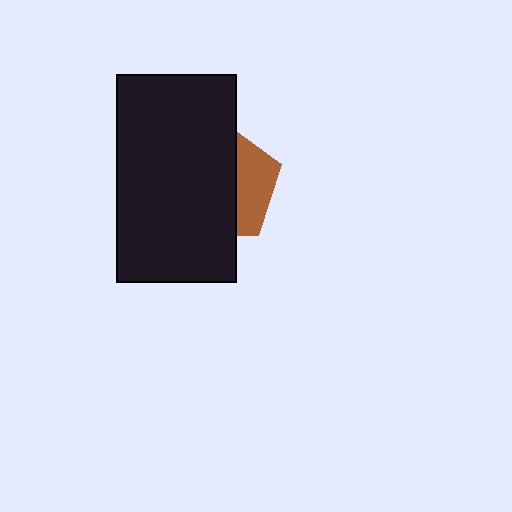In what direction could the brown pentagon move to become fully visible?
The brown pentagon could move right. That would shift it out from behind the black rectangle entirely.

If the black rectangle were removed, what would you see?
You would see the complete brown pentagon.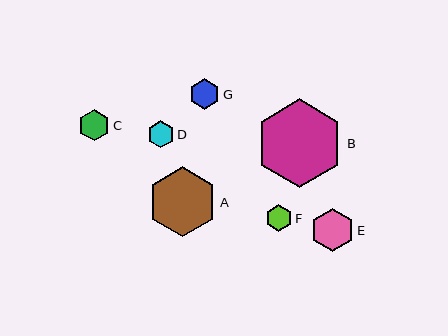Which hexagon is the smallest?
Hexagon D is the smallest with a size of approximately 27 pixels.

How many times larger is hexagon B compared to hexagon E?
Hexagon B is approximately 2.0 times the size of hexagon E.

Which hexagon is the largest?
Hexagon B is the largest with a size of approximately 88 pixels.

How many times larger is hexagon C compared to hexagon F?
Hexagon C is approximately 1.2 times the size of hexagon F.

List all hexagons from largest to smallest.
From largest to smallest: B, A, E, C, G, F, D.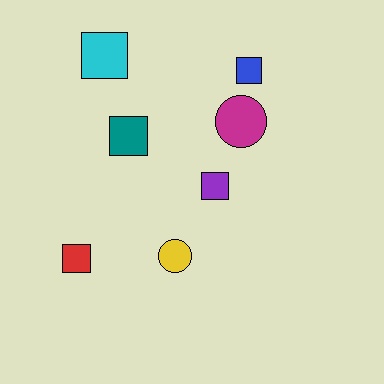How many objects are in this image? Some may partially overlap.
There are 7 objects.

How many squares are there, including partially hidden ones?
There are 5 squares.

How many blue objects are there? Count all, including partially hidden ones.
There is 1 blue object.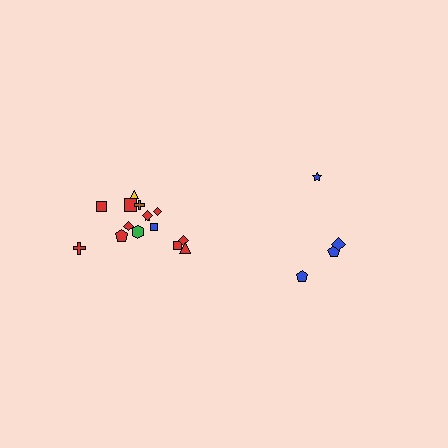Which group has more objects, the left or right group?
The left group.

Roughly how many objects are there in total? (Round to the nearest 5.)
Roughly 20 objects in total.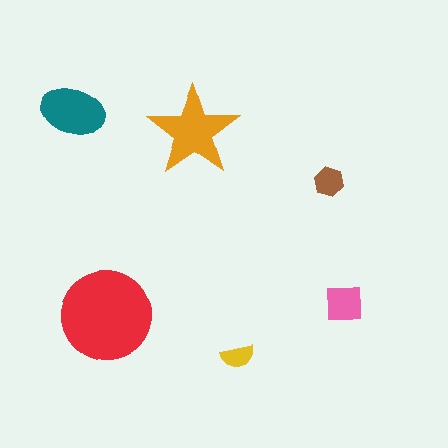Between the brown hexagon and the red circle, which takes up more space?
The red circle.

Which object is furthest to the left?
The teal ellipse is leftmost.